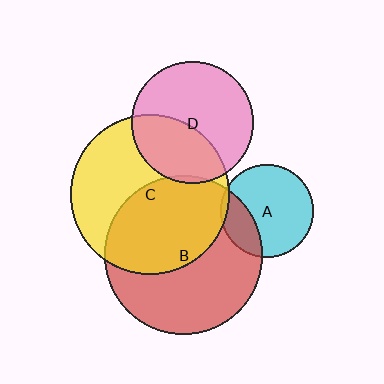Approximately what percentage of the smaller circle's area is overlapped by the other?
Approximately 45%.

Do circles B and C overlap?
Yes.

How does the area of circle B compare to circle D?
Approximately 1.7 times.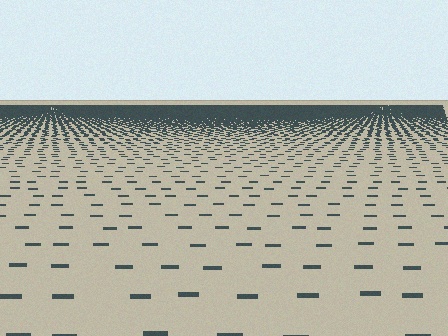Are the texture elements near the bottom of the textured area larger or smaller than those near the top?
Larger. Near the bottom, elements are closer to the viewer and appear at a bigger on-screen size.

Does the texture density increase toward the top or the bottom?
Density increases toward the top.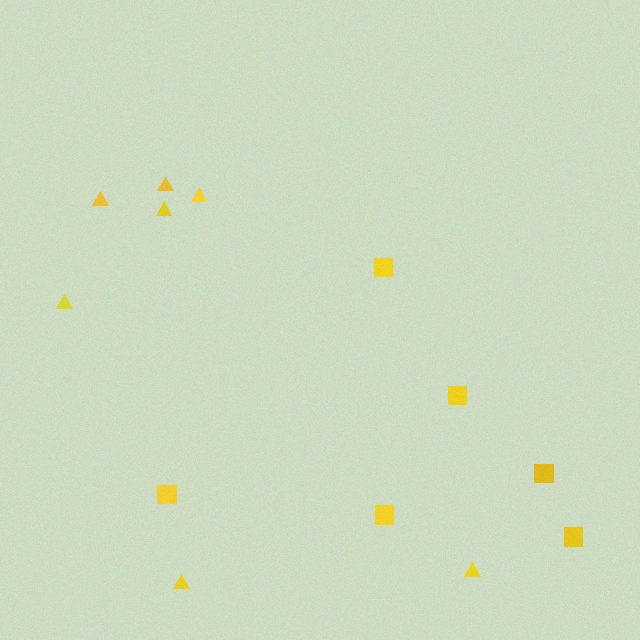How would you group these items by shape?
There are 2 groups: one group of triangles (7) and one group of squares (6).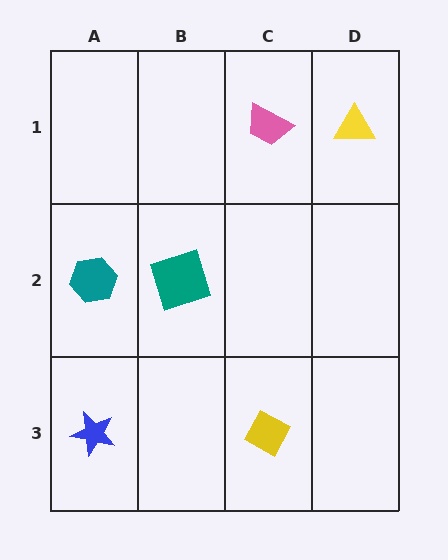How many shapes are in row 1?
2 shapes.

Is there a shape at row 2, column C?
No, that cell is empty.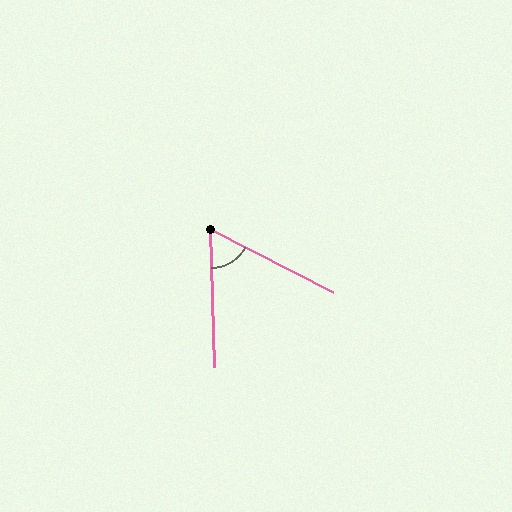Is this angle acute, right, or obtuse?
It is acute.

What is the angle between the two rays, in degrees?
Approximately 61 degrees.